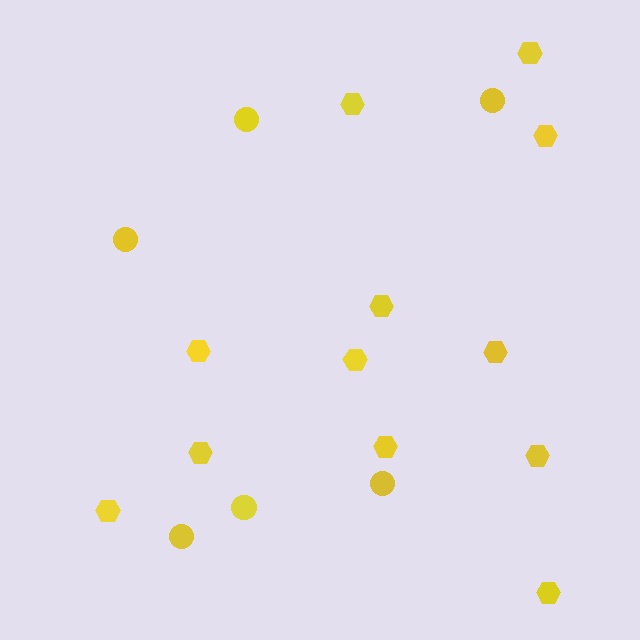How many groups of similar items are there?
There are 2 groups: one group of circles (6) and one group of hexagons (12).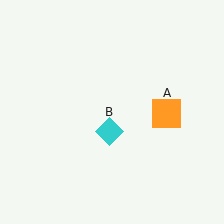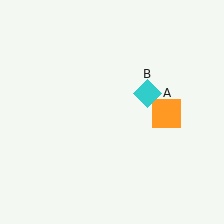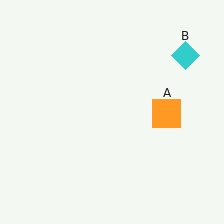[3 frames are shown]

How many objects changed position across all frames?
1 object changed position: cyan diamond (object B).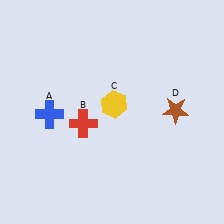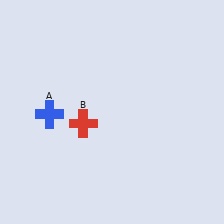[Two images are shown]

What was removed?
The yellow hexagon (C), the brown star (D) were removed in Image 2.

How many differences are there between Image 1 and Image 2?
There are 2 differences between the two images.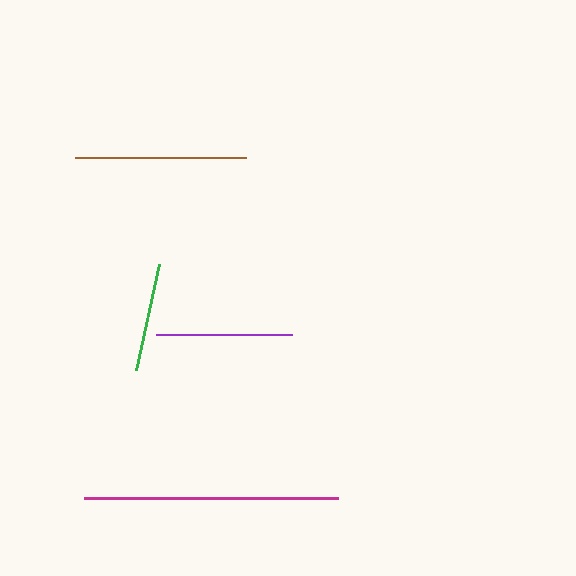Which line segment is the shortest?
The green line is the shortest at approximately 108 pixels.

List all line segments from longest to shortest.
From longest to shortest: magenta, brown, purple, green.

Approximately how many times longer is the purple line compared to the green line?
The purple line is approximately 1.3 times the length of the green line.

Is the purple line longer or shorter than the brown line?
The brown line is longer than the purple line.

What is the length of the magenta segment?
The magenta segment is approximately 254 pixels long.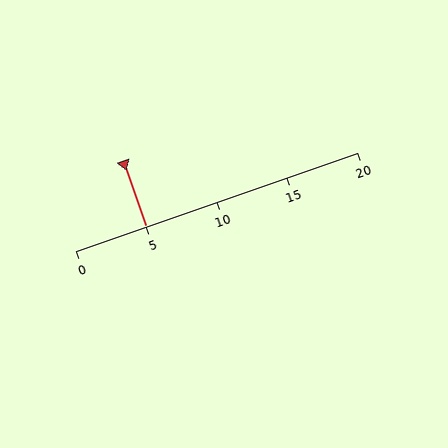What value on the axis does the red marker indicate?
The marker indicates approximately 5.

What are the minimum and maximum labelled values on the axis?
The axis runs from 0 to 20.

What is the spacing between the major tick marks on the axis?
The major ticks are spaced 5 apart.